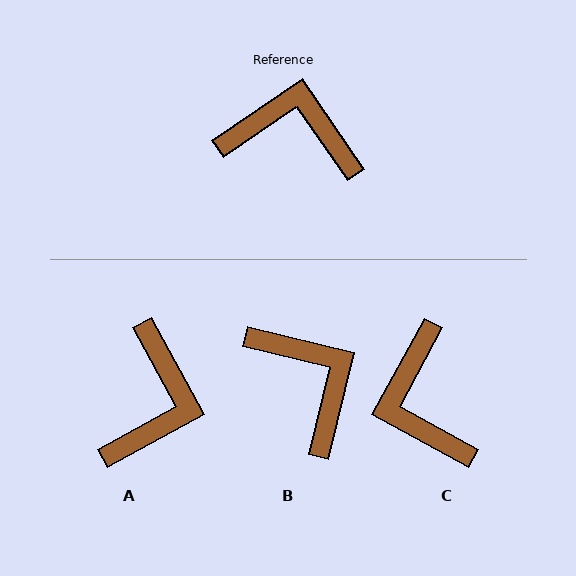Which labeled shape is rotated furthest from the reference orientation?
C, about 117 degrees away.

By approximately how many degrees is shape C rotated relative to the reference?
Approximately 117 degrees counter-clockwise.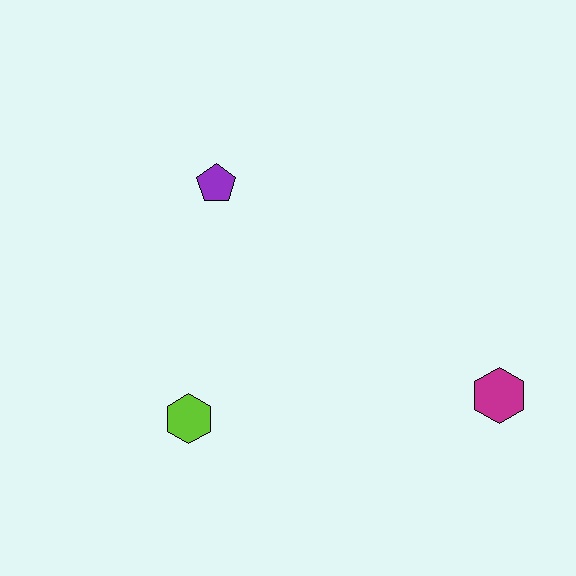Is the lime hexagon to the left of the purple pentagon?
Yes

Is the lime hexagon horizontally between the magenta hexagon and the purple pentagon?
No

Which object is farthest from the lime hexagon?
The magenta hexagon is farthest from the lime hexagon.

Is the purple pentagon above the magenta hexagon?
Yes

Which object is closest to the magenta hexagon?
The lime hexagon is closest to the magenta hexagon.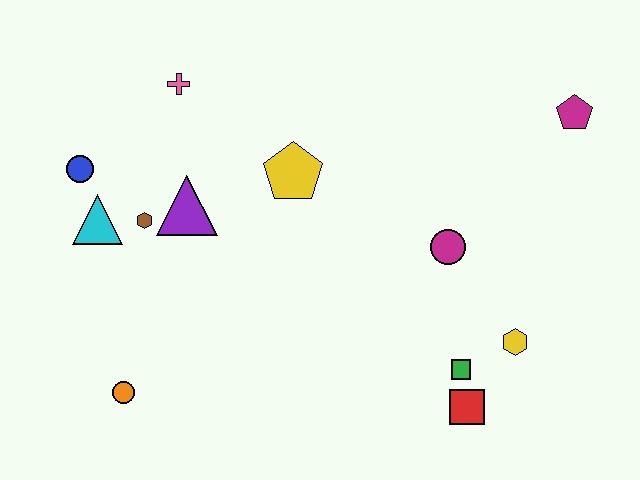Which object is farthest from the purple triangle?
The magenta pentagon is farthest from the purple triangle.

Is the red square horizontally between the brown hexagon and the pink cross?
No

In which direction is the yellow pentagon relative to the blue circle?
The yellow pentagon is to the right of the blue circle.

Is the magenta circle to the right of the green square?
No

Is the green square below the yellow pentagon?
Yes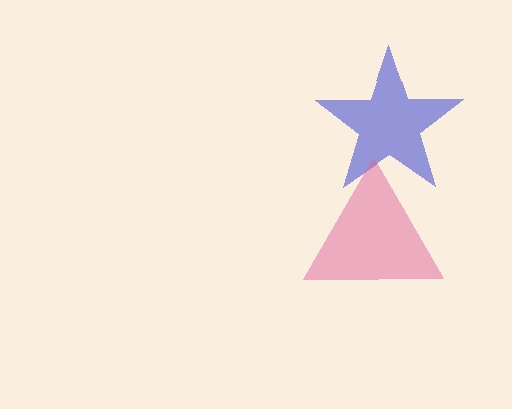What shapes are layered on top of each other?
The layered shapes are: a blue star, a pink triangle.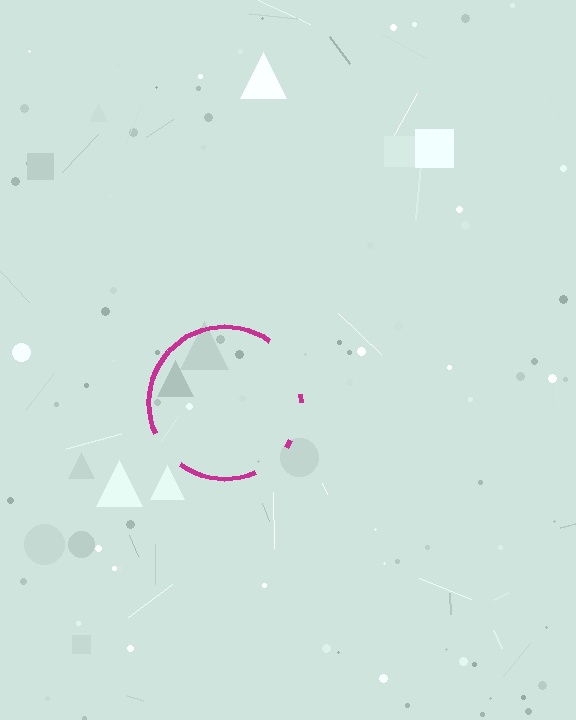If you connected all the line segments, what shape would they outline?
They would outline a circle.